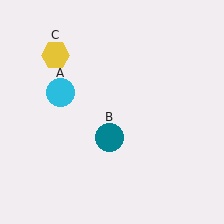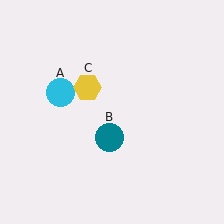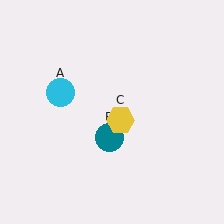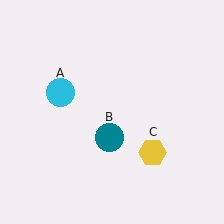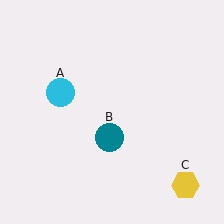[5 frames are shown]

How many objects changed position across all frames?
1 object changed position: yellow hexagon (object C).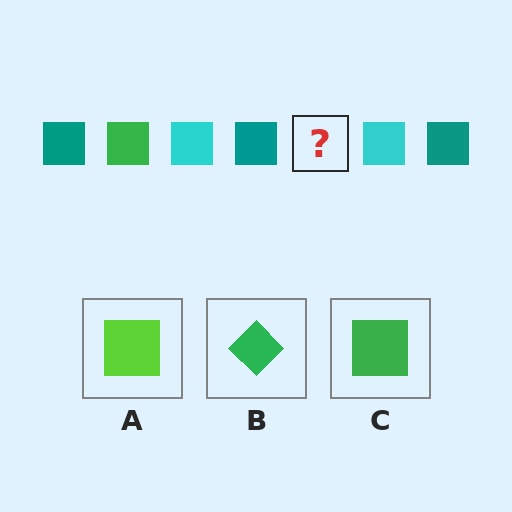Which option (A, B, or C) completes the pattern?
C.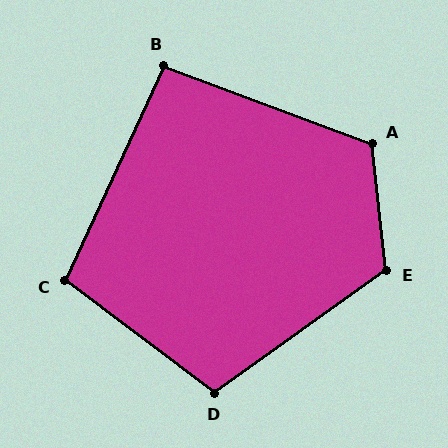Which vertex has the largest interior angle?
E, at approximately 119 degrees.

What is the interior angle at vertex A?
Approximately 117 degrees (obtuse).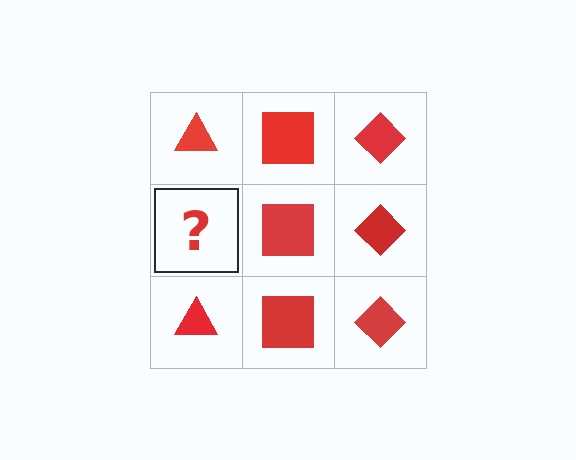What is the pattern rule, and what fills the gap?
The rule is that each column has a consistent shape. The gap should be filled with a red triangle.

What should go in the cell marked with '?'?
The missing cell should contain a red triangle.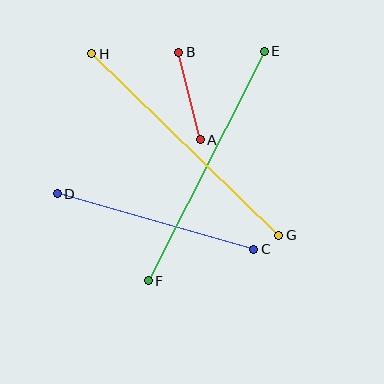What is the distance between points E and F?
The distance is approximately 257 pixels.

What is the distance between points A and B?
The distance is approximately 90 pixels.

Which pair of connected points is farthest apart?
Points G and H are farthest apart.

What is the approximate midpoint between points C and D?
The midpoint is at approximately (155, 222) pixels.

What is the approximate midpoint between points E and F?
The midpoint is at approximately (206, 166) pixels.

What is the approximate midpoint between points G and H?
The midpoint is at approximately (185, 145) pixels.